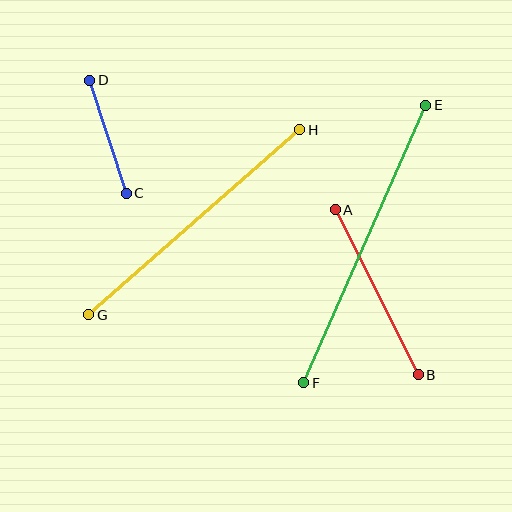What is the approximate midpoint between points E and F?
The midpoint is at approximately (365, 244) pixels.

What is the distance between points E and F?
The distance is approximately 303 pixels.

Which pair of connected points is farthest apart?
Points E and F are farthest apart.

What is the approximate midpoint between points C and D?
The midpoint is at approximately (108, 137) pixels.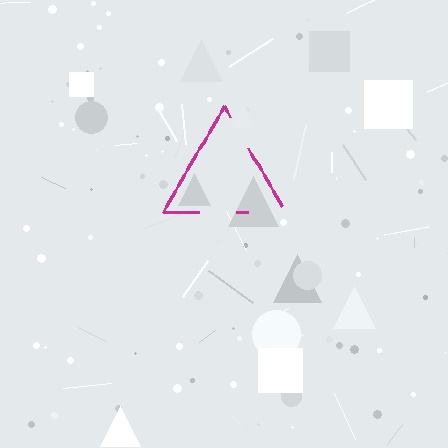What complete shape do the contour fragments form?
The contour fragments form a triangle.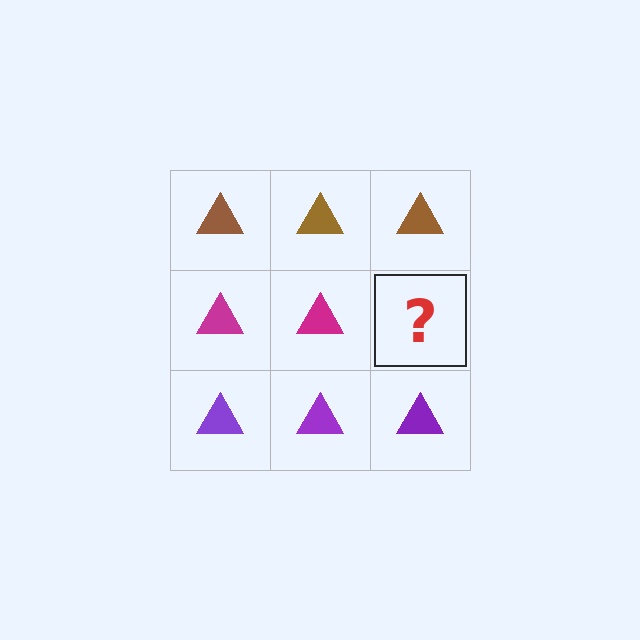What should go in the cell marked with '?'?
The missing cell should contain a magenta triangle.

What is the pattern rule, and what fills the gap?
The rule is that each row has a consistent color. The gap should be filled with a magenta triangle.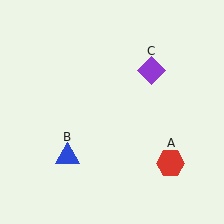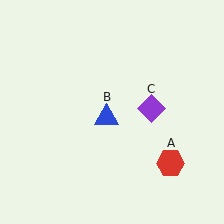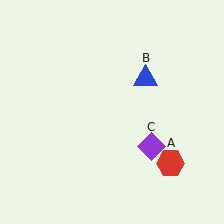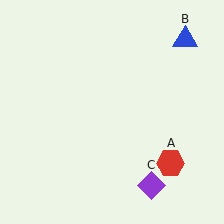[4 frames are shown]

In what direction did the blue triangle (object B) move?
The blue triangle (object B) moved up and to the right.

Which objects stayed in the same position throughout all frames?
Red hexagon (object A) remained stationary.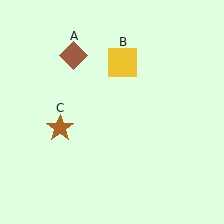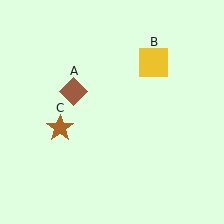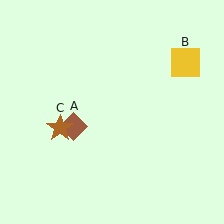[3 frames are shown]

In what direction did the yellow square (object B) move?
The yellow square (object B) moved right.